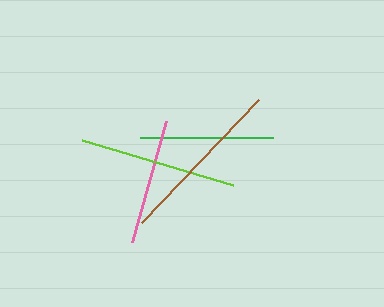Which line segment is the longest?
The brown line is the longest at approximately 170 pixels.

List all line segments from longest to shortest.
From longest to shortest: brown, lime, green, pink.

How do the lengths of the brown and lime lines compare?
The brown and lime lines are approximately the same length.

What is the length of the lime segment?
The lime segment is approximately 158 pixels long.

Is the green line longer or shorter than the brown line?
The brown line is longer than the green line.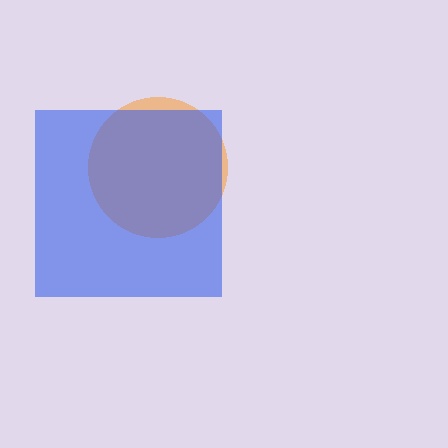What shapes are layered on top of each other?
The layered shapes are: an orange circle, a blue square.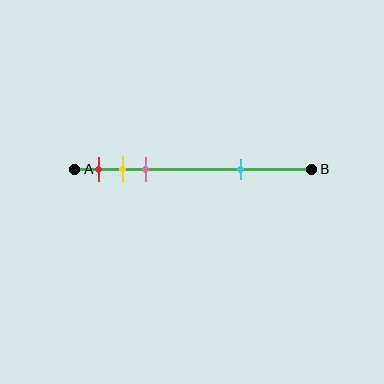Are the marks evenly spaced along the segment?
No, the marks are not evenly spaced.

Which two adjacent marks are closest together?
The yellow and pink marks are the closest adjacent pair.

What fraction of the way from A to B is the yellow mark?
The yellow mark is approximately 20% (0.2) of the way from A to B.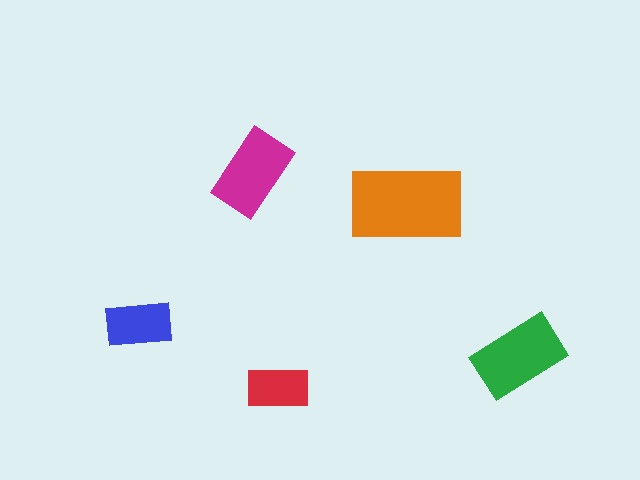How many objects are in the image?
There are 5 objects in the image.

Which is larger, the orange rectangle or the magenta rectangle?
The orange one.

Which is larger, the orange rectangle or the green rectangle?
The orange one.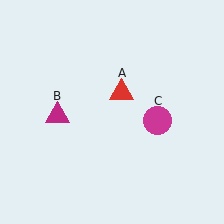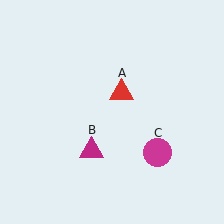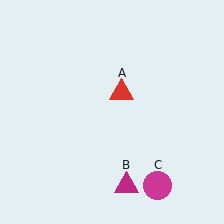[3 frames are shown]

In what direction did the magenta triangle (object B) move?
The magenta triangle (object B) moved down and to the right.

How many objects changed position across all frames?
2 objects changed position: magenta triangle (object B), magenta circle (object C).